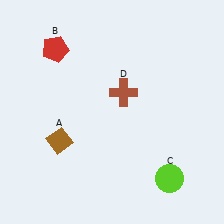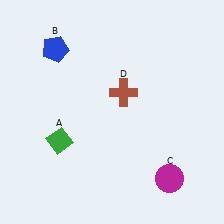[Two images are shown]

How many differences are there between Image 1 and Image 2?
There are 3 differences between the two images.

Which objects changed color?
A changed from brown to green. B changed from red to blue. C changed from lime to magenta.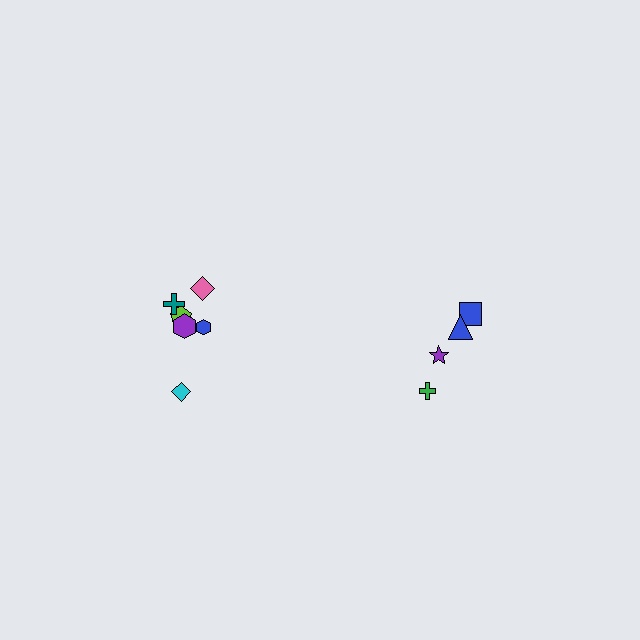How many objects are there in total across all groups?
There are 10 objects.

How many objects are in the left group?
There are 6 objects.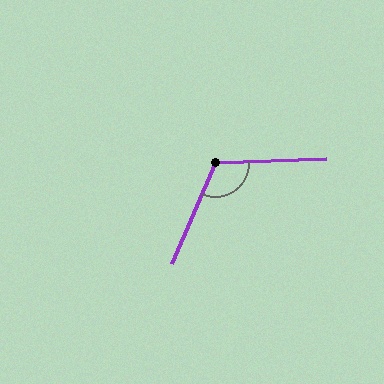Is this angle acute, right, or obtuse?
It is obtuse.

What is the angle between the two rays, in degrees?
Approximately 115 degrees.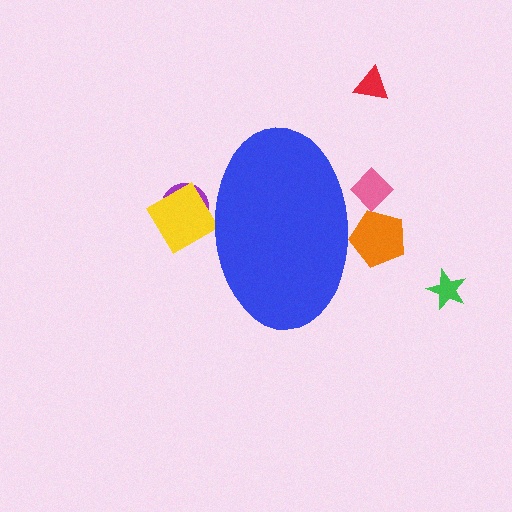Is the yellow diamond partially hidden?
Yes, the yellow diamond is partially hidden behind the blue ellipse.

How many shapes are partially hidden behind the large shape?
4 shapes are partially hidden.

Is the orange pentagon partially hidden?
Yes, the orange pentagon is partially hidden behind the blue ellipse.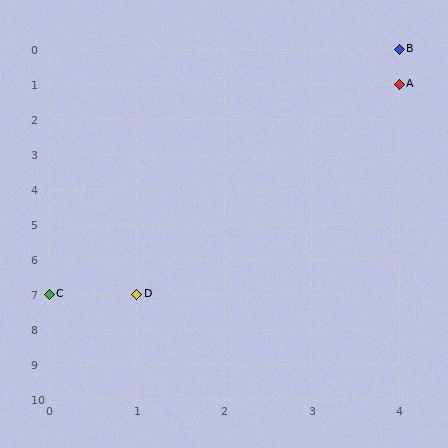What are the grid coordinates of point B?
Point B is at grid coordinates (4, 0).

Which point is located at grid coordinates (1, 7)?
Point D is at (1, 7).